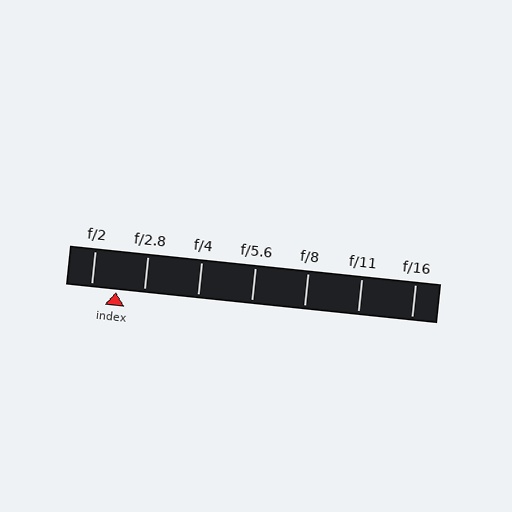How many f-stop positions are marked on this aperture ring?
There are 7 f-stop positions marked.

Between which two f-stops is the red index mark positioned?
The index mark is between f/2 and f/2.8.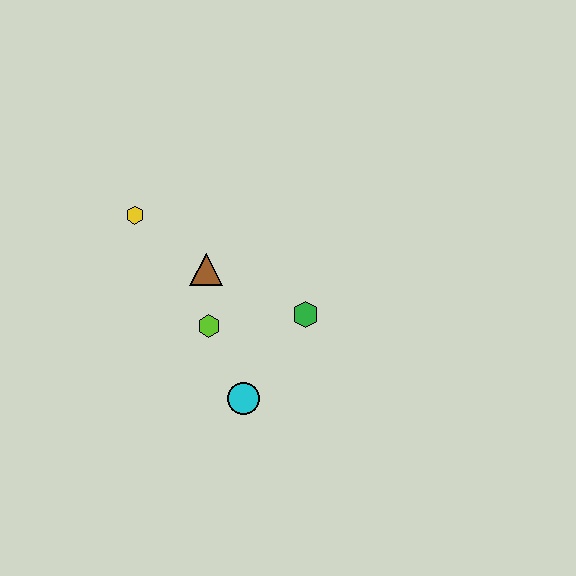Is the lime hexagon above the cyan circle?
Yes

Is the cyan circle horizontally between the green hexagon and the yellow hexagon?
Yes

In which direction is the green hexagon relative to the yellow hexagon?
The green hexagon is to the right of the yellow hexagon.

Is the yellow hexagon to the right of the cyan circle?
No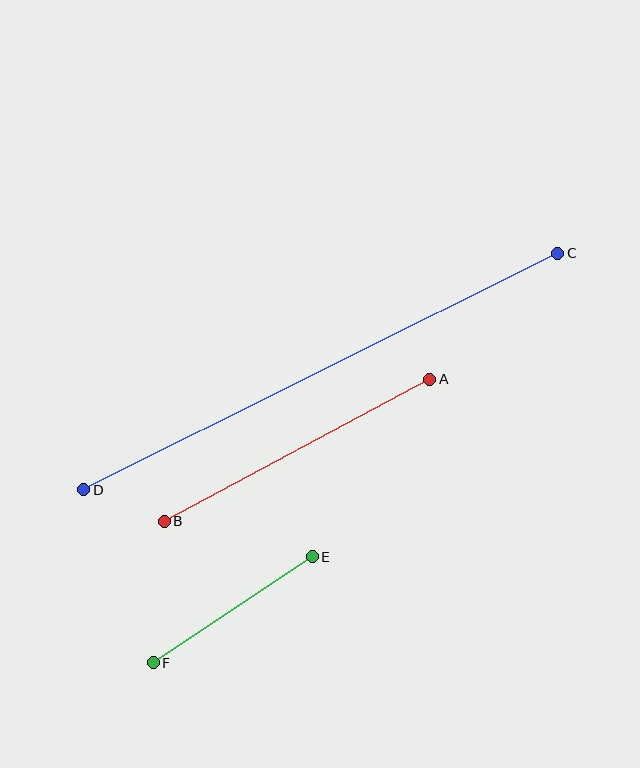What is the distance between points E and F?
The distance is approximately 191 pixels.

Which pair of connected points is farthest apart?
Points C and D are farthest apart.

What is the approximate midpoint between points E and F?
The midpoint is at approximately (233, 610) pixels.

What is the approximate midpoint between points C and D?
The midpoint is at approximately (321, 372) pixels.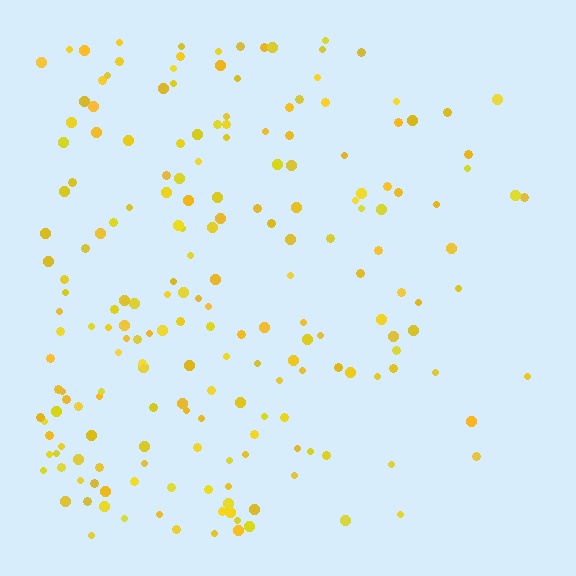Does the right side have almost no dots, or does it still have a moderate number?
Still a moderate number, just noticeably fewer than the left.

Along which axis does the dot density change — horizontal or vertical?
Horizontal.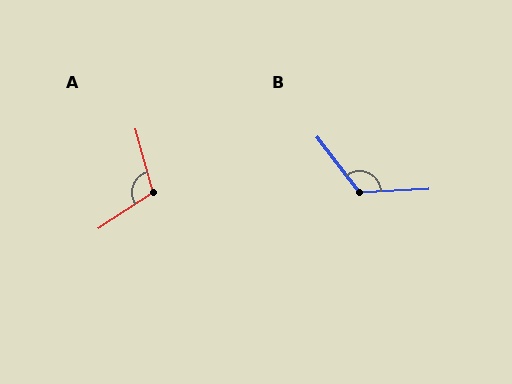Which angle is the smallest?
A, at approximately 108 degrees.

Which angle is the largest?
B, at approximately 125 degrees.